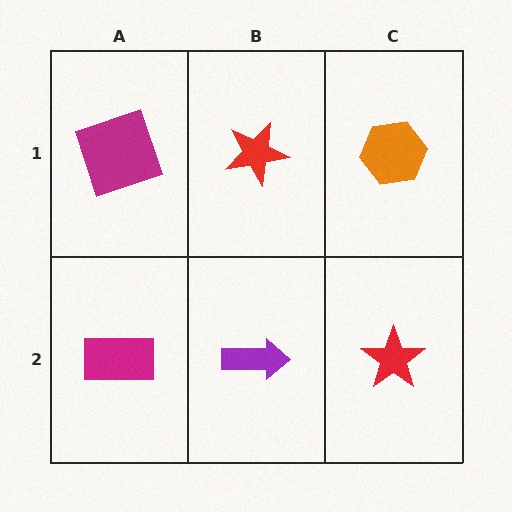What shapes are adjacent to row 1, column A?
A magenta rectangle (row 2, column A), a red star (row 1, column B).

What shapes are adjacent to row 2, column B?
A red star (row 1, column B), a magenta rectangle (row 2, column A), a red star (row 2, column C).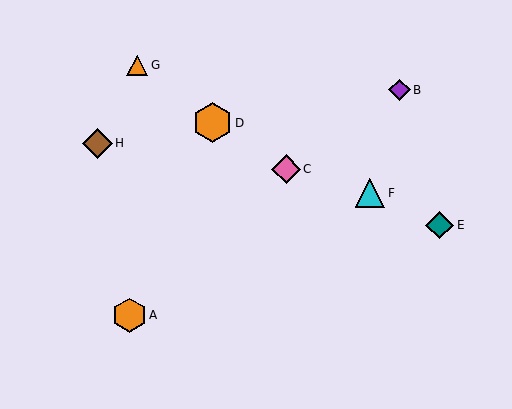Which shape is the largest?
The orange hexagon (labeled D) is the largest.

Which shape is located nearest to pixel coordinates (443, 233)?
The teal diamond (labeled E) at (440, 225) is nearest to that location.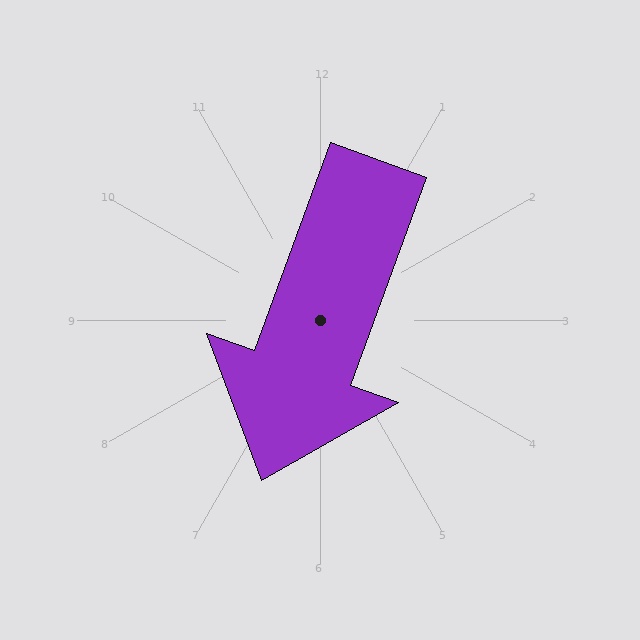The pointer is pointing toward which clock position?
Roughly 7 o'clock.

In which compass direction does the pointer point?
South.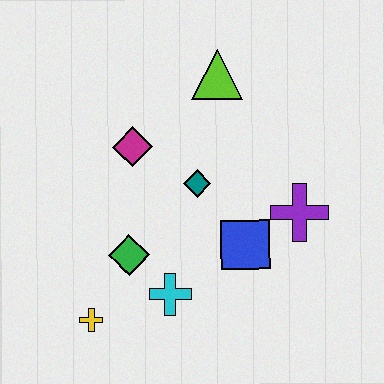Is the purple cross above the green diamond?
Yes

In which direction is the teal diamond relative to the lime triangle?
The teal diamond is below the lime triangle.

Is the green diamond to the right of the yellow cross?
Yes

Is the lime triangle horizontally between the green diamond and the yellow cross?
No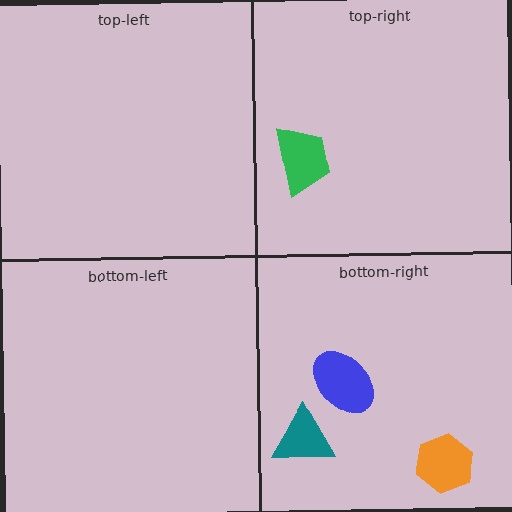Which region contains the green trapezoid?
The top-right region.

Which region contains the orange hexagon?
The bottom-right region.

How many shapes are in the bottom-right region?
3.